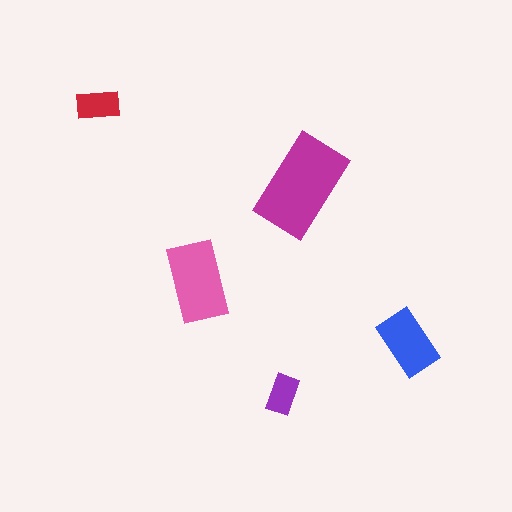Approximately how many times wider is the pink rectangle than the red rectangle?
About 2 times wider.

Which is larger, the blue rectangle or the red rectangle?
The blue one.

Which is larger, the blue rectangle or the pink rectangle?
The pink one.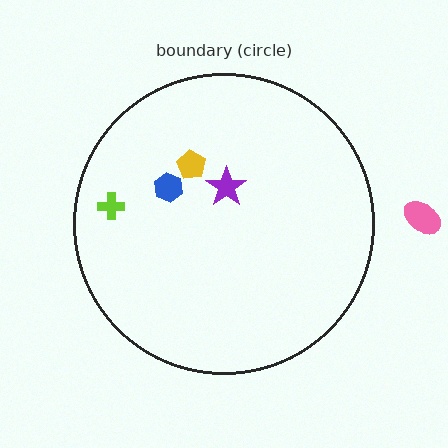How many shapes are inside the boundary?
4 inside, 1 outside.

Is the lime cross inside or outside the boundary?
Inside.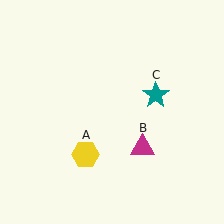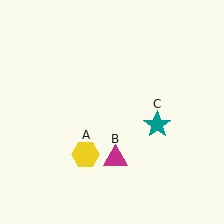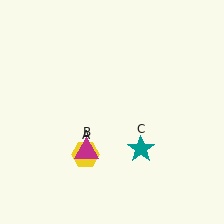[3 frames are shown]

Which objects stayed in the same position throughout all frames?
Yellow hexagon (object A) remained stationary.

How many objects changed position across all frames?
2 objects changed position: magenta triangle (object B), teal star (object C).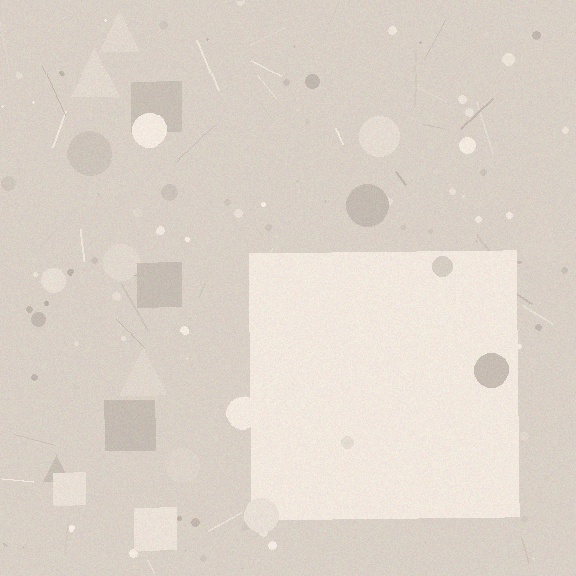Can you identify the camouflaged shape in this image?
The camouflaged shape is a square.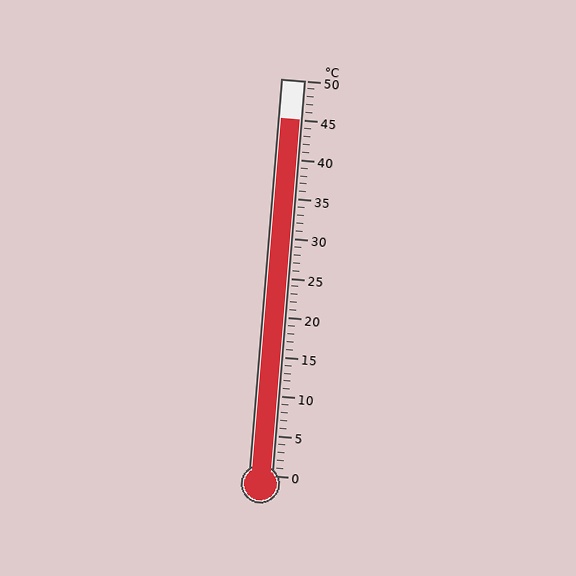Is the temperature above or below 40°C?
The temperature is above 40°C.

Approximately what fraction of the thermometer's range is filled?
The thermometer is filled to approximately 90% of its range.